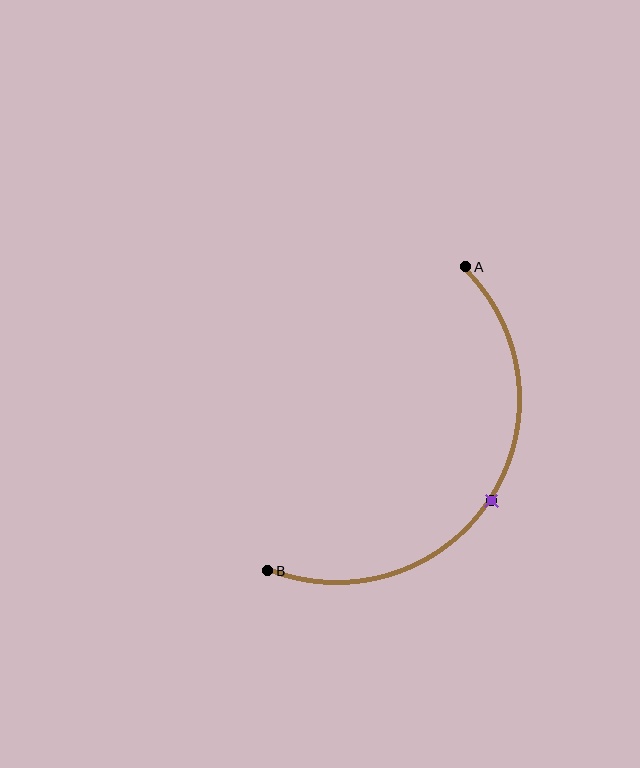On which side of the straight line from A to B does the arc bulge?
The arc bulges to the right of the straight line connecting A and B.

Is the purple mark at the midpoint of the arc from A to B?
Yes. The purple mark lies on the arc at equal arc-length from both A and B — it is the arc midpoint.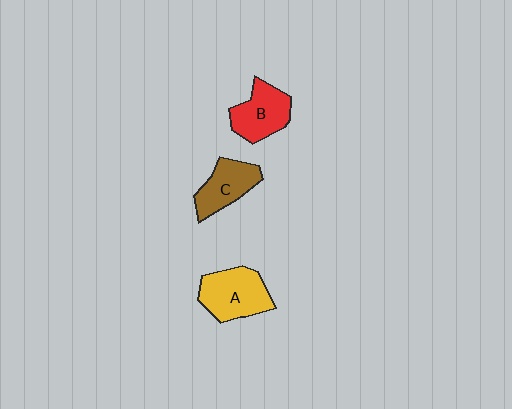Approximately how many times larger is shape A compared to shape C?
Approximately 1.3 times.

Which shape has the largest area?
Shape A (yellow).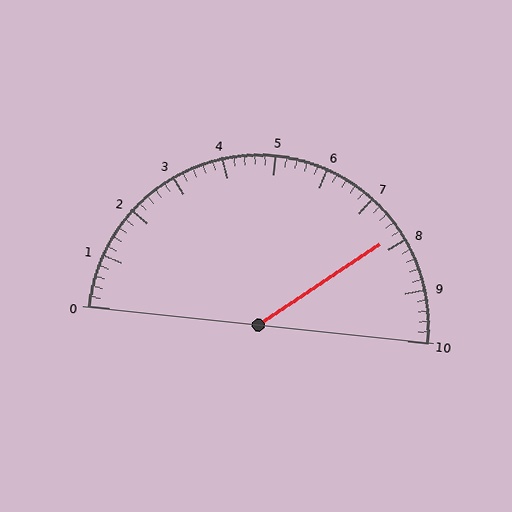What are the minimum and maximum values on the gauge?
The gauge ranges from 0 to 10.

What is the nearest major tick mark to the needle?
The nearest major tick mark is 8.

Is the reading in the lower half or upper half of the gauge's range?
The reading is in the upper half of the range (0 to 10).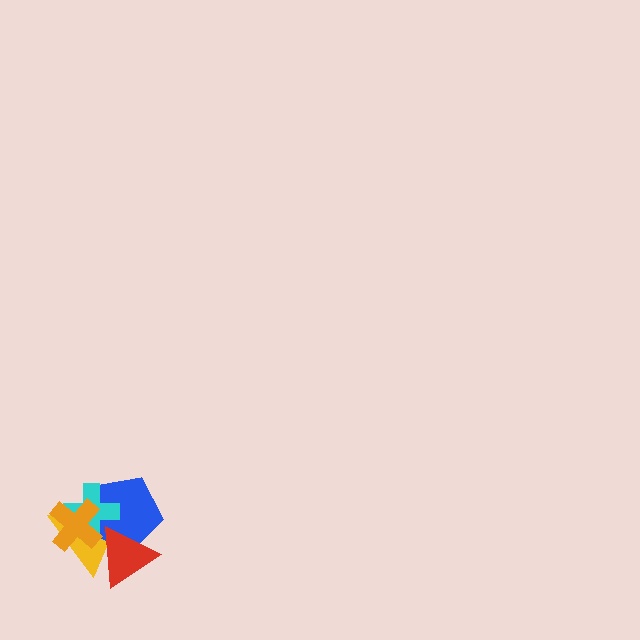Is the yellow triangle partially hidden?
Yes, it is partially covered by another shape.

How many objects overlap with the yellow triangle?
4 objects overlap with the yellow triangle.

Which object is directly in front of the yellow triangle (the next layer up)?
The blue pentagon is directly in front of the yellow triangle.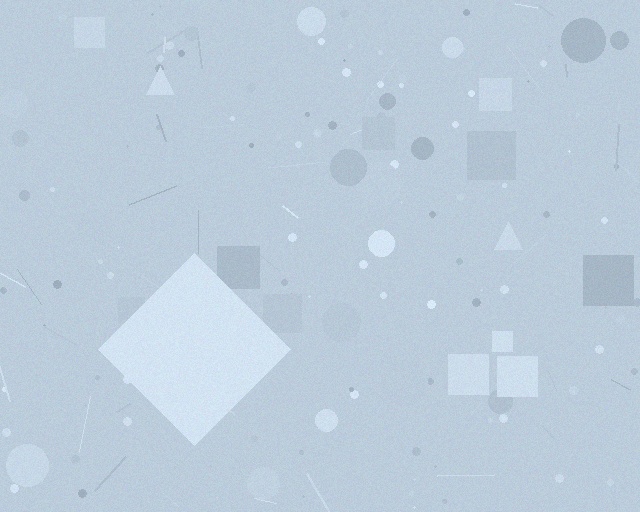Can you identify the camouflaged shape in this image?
The camouflaged shape is a diamond.